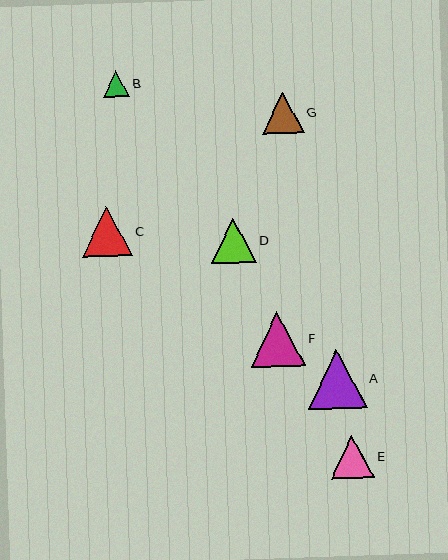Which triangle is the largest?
Triangle A is the largest with a size of approximately 59 pixels.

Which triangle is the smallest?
Triangle B is the smallest with a size of approximately 26 pixels.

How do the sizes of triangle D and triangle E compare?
Triangle D and triangle E are approximately the same size.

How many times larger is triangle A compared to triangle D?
Triangle A is approximately 1.3 times the size of triangle D.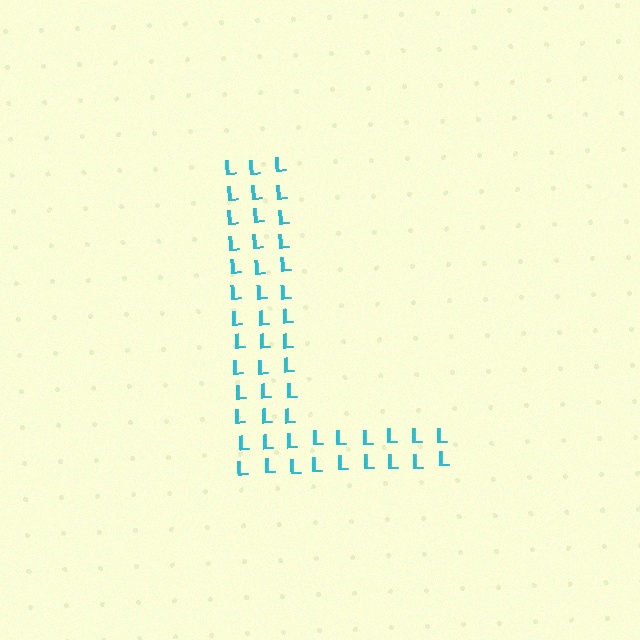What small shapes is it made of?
It is made of small letter L's.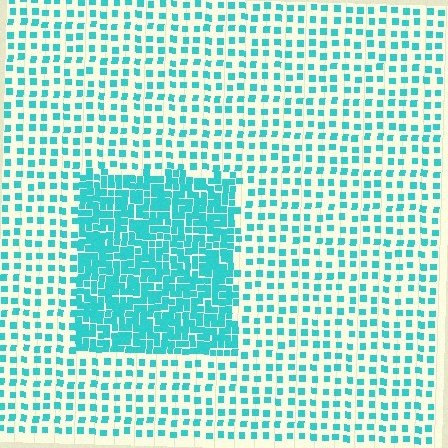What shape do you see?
I see a rectangle.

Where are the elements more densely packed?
The elements are more densely packed inside the rectangle boundary.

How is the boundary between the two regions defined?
The boundary is defined by a change in element density (approximately 2.7x ratio). All elements are the same color, size, and shape.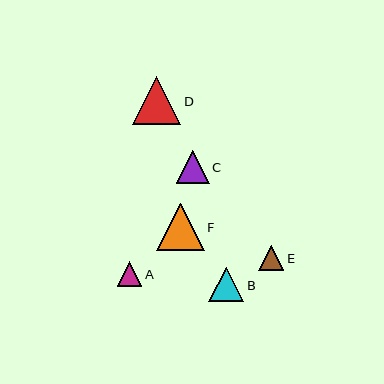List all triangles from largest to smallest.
From largest to smallest: D, F, B, C, E, A.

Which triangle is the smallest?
Triangle A is the smallest with a size of approximately 25 pixels.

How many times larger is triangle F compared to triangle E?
Triangle F is approximately 1.9 times the size of triangle E.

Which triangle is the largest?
Triangle D is the largest with a size of approximately 48 pixels.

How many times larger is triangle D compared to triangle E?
Triangle D is approximately 1.9 times the size of triangle E.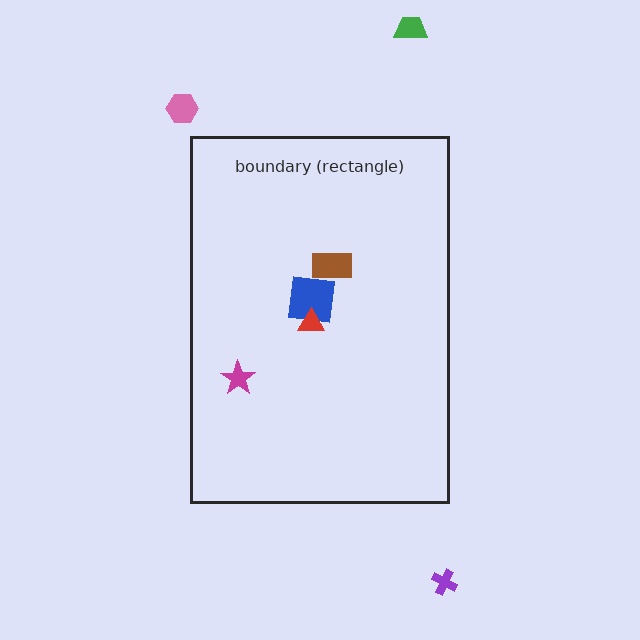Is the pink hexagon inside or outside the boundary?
Outside.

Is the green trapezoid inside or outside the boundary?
Outside.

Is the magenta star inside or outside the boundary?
Inside.